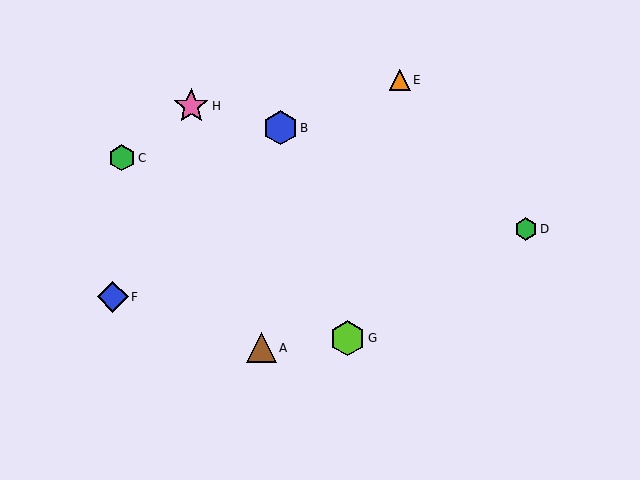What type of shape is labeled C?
Shape C is a green hexagon.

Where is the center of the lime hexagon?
The center of the lime hexagon is at (347, 338).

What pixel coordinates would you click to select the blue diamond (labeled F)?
Click at (113, 297) to select the blue diamond F.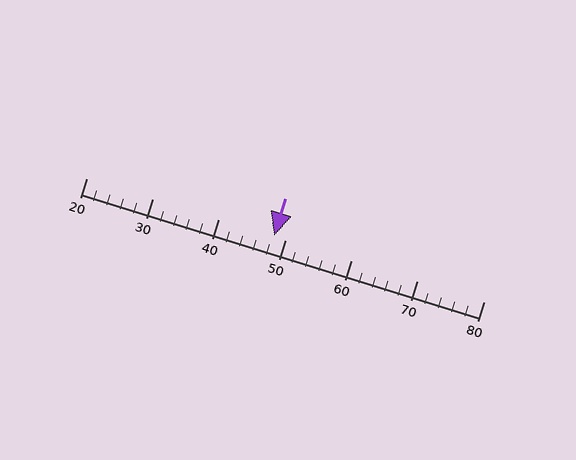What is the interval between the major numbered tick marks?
The major tick marks are spaced 10 units apart.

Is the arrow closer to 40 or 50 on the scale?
The arrow is closer to 50.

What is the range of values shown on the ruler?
The ruler shows values from 20 to 80.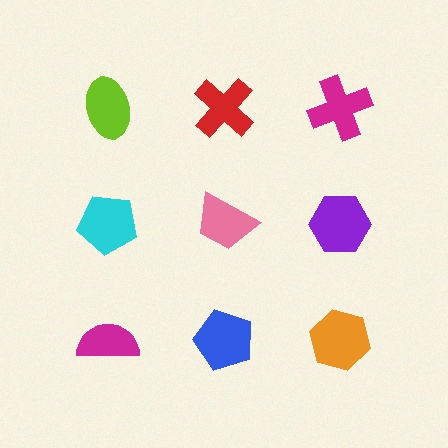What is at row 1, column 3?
A magenta cross.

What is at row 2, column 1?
A cyan pentagon.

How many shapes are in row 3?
3 shapes.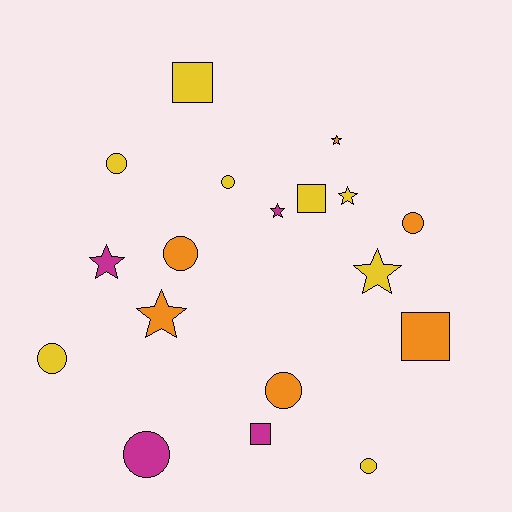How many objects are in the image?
There are 18 objects.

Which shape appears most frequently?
Circle, with 8 objects.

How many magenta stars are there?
There are 2 magenta stars.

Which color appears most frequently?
Yellow, with 8 objects.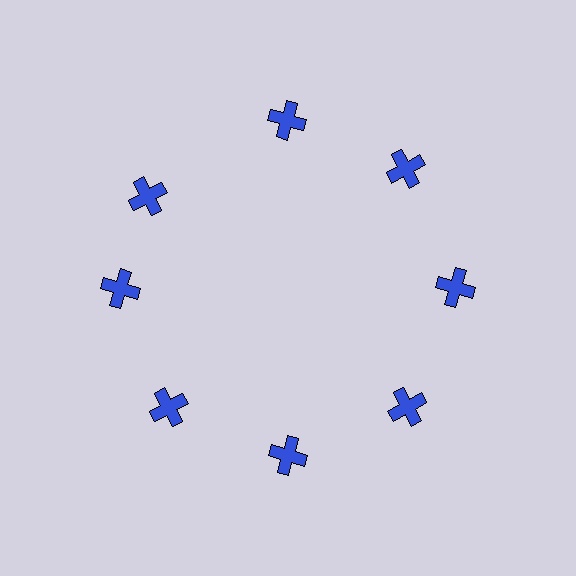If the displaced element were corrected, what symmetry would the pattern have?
It would have 8-fold rotational symmetry — the pattern would map onto itself every 45 degrees.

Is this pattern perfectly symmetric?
No. The 8 blue crosses are arranged in a ring, but one element near the 10 o'clock position is rotated out of alignment along the ring, breaking the 8-fold rotational symmetry.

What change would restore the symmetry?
The symmetry would be restored by rotating it back into even spacing with its neighbors so that all 8 crosses sit at equal angles and equal distance from the center.